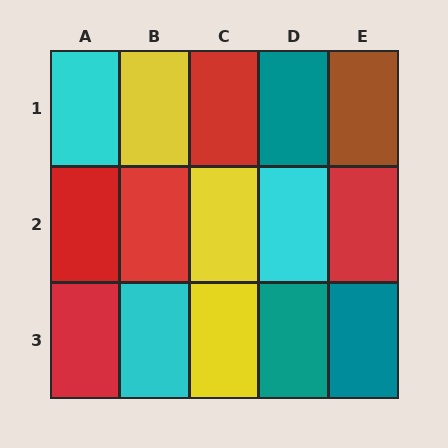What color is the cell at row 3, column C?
Yellow.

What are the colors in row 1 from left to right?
Cyan, yellow, red, teal, brown.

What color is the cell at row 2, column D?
Cyan.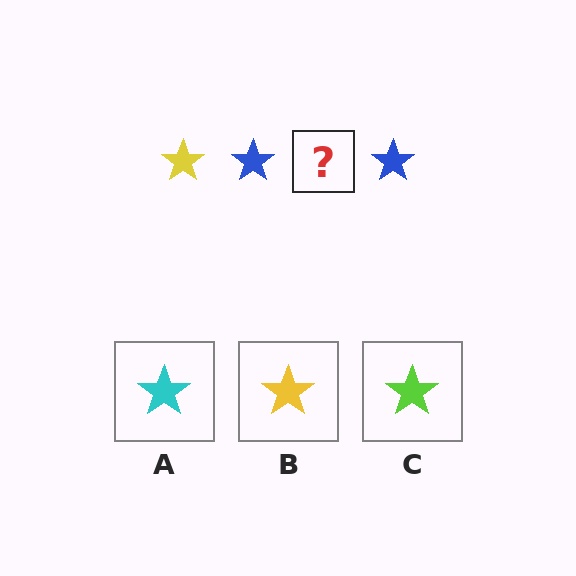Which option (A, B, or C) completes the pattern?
B.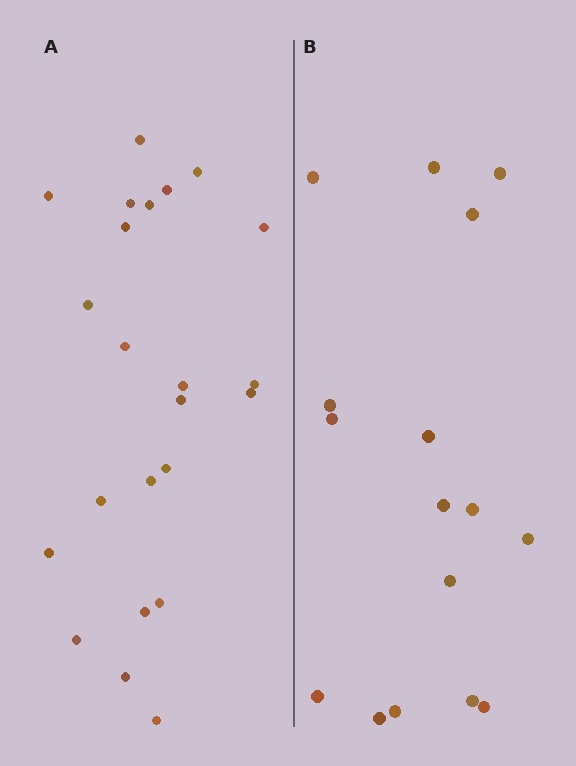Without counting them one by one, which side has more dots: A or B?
Region A (the left region) has more dots.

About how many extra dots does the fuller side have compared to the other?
Region A has roughly 8 or so more dots than region B.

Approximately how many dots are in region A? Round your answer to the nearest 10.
About 20 dots. (The exact count is 23, which rounds to 20.)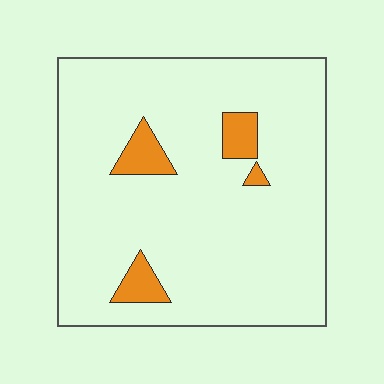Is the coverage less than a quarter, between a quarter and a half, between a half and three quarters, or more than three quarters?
Less than a quarter.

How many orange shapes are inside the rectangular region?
4.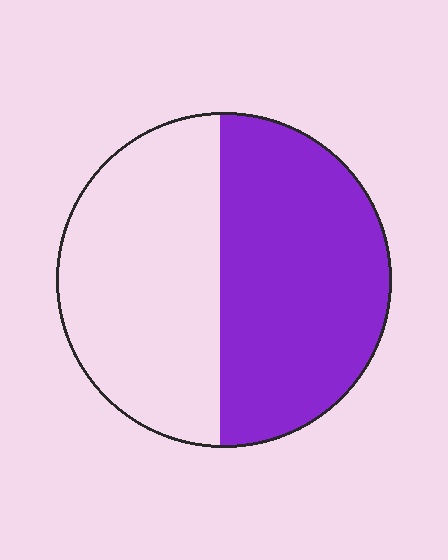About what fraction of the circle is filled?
About one half (1/2).